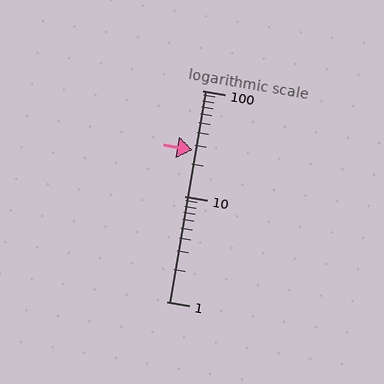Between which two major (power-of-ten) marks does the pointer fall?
The pointer is between 10 and 100.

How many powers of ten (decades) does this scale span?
The scale spans 2 decades, from 1 to 100.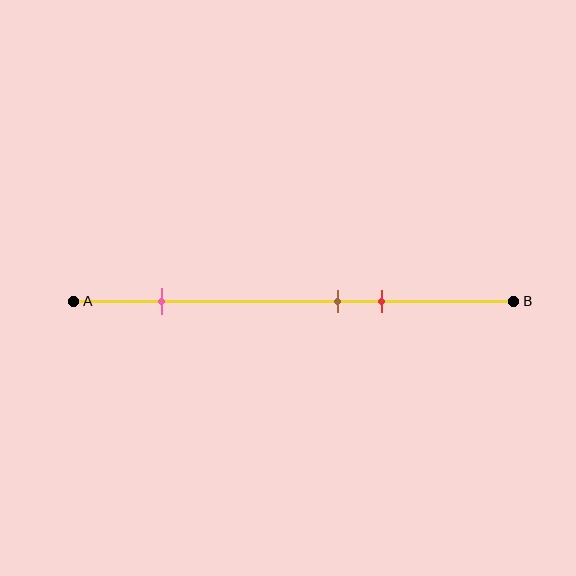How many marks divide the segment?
There are 3 marks dividing the segment.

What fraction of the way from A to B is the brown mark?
The brown mark is approximately 60% (0.6) of the way from A to B.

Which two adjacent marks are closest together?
The brown and red marks are the closest adjacent pair.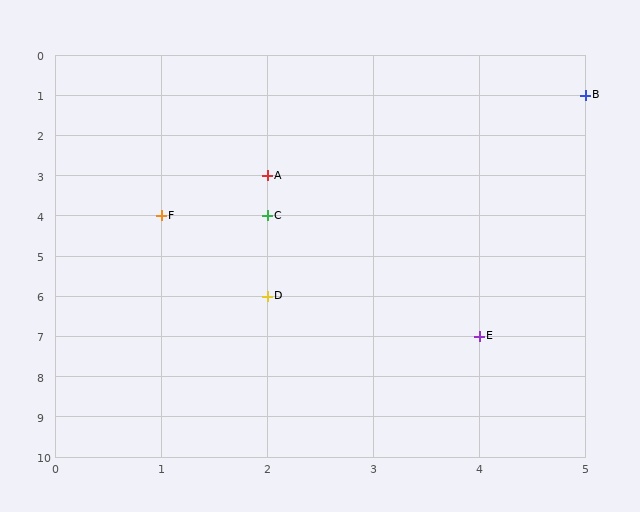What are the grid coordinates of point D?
Point D is at grid coordinates (2, 6).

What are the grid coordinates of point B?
Point B is at grid coordinates (5, 1).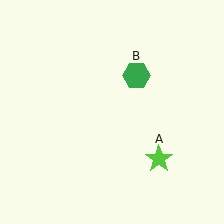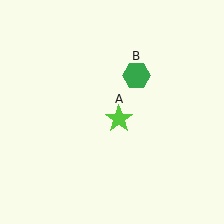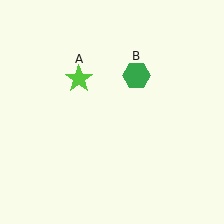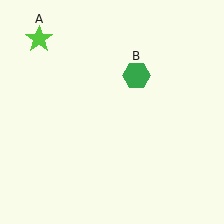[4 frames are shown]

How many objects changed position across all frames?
1 object changed position: lime star (object A).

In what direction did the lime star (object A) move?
The lime star (object A) moved up and to the left.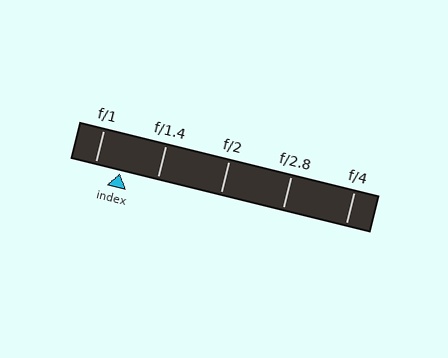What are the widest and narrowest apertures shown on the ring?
The widest aperture shown is f/1 and the narrowest is f/4.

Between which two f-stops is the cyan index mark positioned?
The index mark is between f/1 and f/1.4.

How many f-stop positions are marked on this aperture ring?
There are 5 f-stop positions marked.